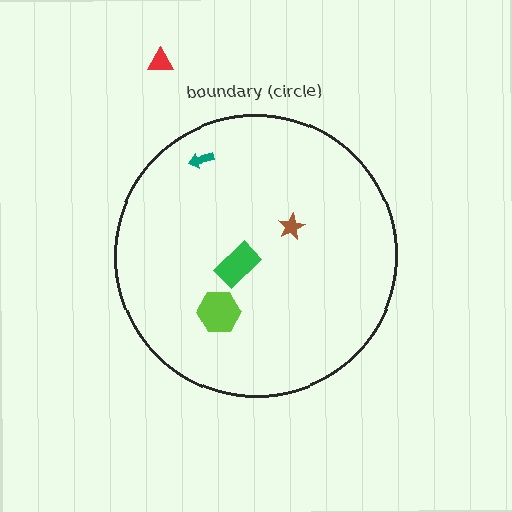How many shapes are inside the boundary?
4 inside, 1 outside.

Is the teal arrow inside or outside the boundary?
Inside.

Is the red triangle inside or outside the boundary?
Outside.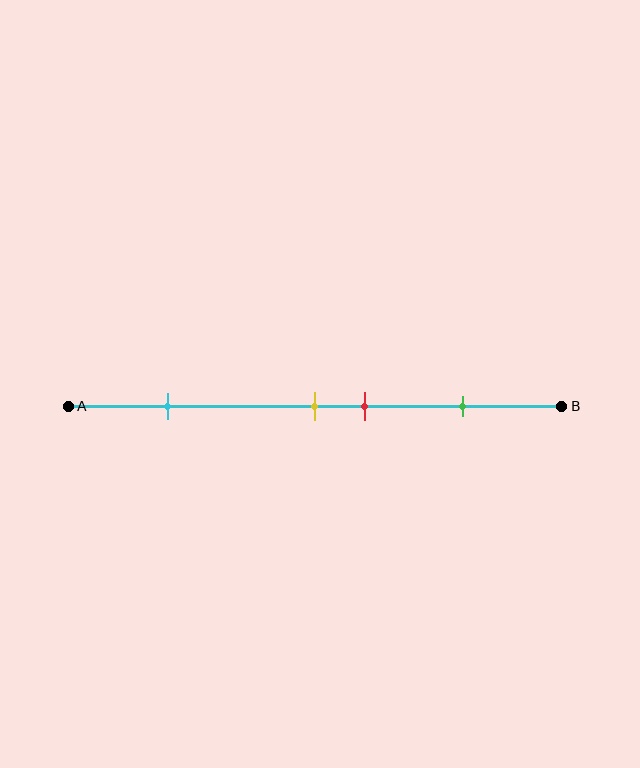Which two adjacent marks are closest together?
The yellow and red marks are the closest adjacent pair.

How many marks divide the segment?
There are 4 marks dividing the segment.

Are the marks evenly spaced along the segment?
No, the marks are not evenly spaced.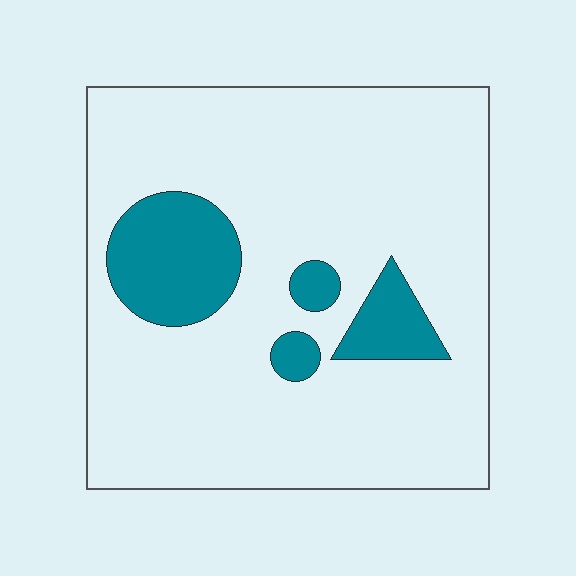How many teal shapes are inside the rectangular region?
4.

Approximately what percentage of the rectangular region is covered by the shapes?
Approximately 15%.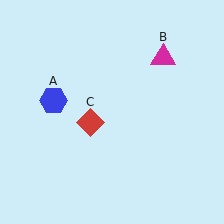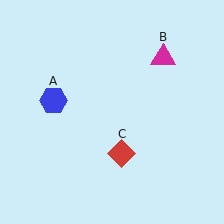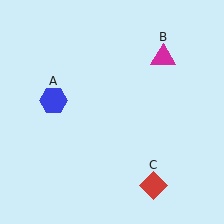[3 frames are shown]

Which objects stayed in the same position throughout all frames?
Blue hexagon (object A) and magenta triangle (object B) remained stationary.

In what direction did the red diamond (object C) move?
The red diamond (object C) moved down and to the right.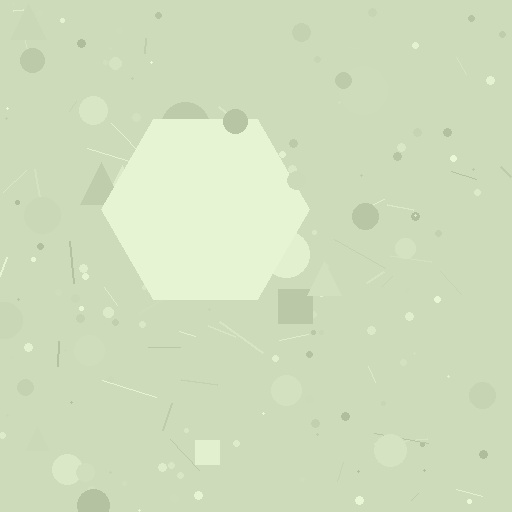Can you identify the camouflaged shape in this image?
The camouflaged shape is a hexagon.